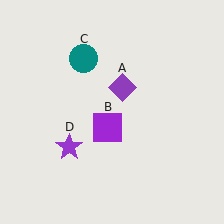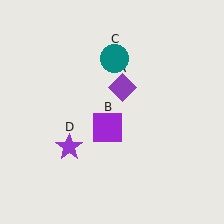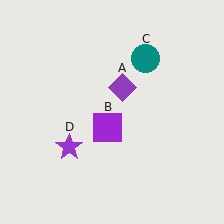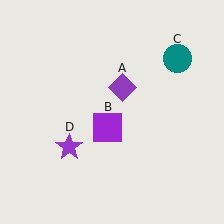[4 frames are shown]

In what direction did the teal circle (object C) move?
The teal circle (object C) moved right.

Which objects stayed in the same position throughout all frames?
Purple diamond (object A) and purple square (object B) and purple star (object D) remained stationary.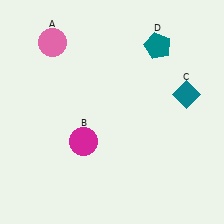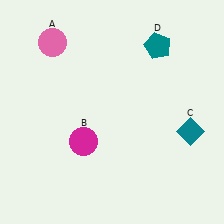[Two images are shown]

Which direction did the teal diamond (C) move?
The teal diamond (C) moved down.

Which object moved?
The teal diamond (C) moved down.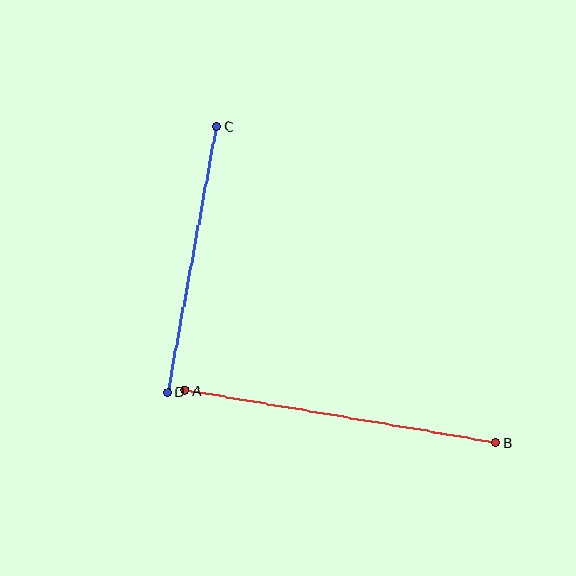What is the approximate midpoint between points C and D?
The midpoint is at approximately (192, 260) pixels.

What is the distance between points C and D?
The distance is approximately 270 pixels.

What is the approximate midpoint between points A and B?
The midpoint is at approximately (341, 417) pixels.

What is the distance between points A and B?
The distance is approximately 316 pixels.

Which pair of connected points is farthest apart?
Points A and B are farthest apart.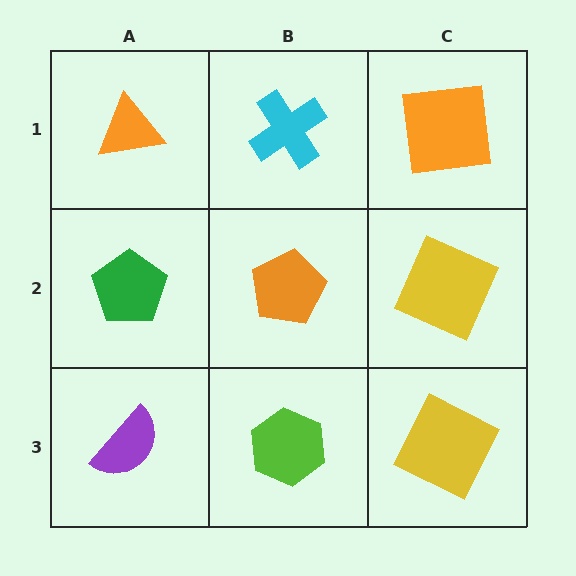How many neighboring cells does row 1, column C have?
2.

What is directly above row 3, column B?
An orange pentagon.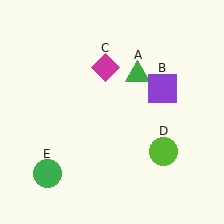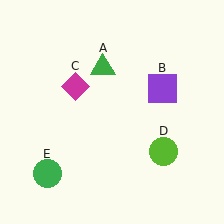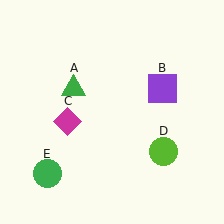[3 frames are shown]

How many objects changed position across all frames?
2 objects changed position: green triangle (object A), magenta diamond (object C).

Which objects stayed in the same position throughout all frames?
Purple square (object B) and lime circle (object D) and green circle (object E) remained stationary.